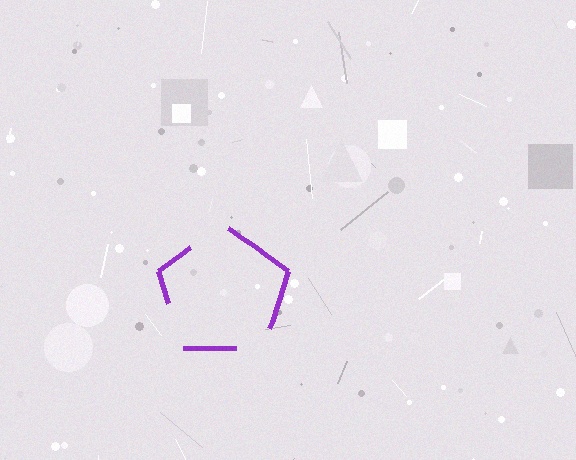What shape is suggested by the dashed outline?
The dashed outline suggests a pentagon.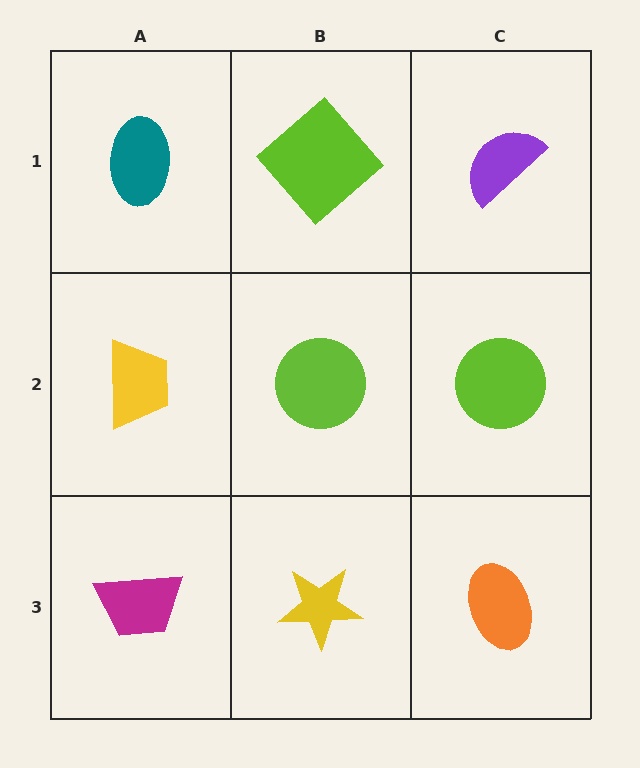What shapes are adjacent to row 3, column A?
A yellow trapezoid (row 2, column A), a yellow star (row 3, column B).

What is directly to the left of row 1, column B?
A teal ellipse.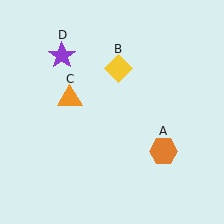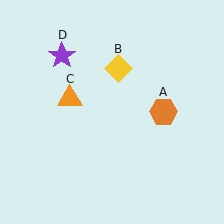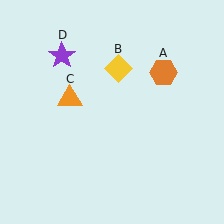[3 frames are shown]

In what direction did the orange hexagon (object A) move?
The orange hexagon (object A) moved up.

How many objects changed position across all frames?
1 object changed position: orange hexagon (object A).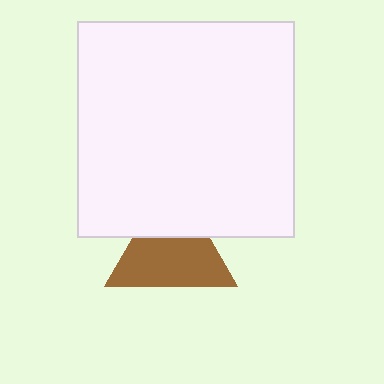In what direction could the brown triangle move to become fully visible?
The brown triangle could move down. That would shift it out from behind the white square entirely.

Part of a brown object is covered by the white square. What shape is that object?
It is a triangle.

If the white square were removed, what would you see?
You would see the complete brown triangle.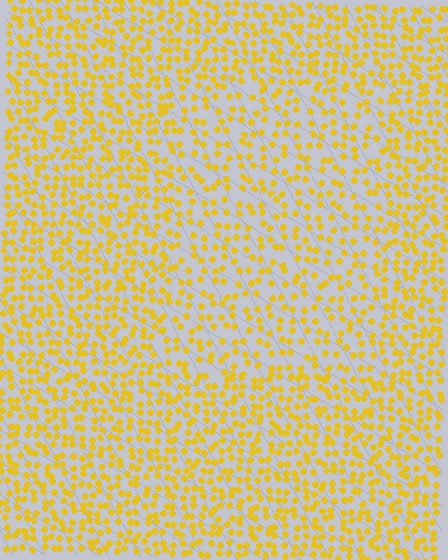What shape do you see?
I see a rectangle.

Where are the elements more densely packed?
The elements are more densely packed outside the rectangle boundary.